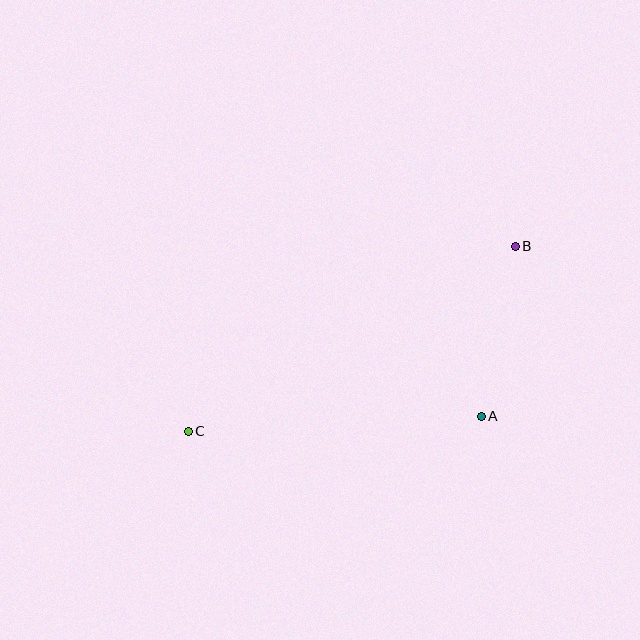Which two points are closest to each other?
Points A and B are closest to each other.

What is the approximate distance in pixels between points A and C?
The distance between A and C is approximately 293 pixels.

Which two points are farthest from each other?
Points B and C are farthest from each other.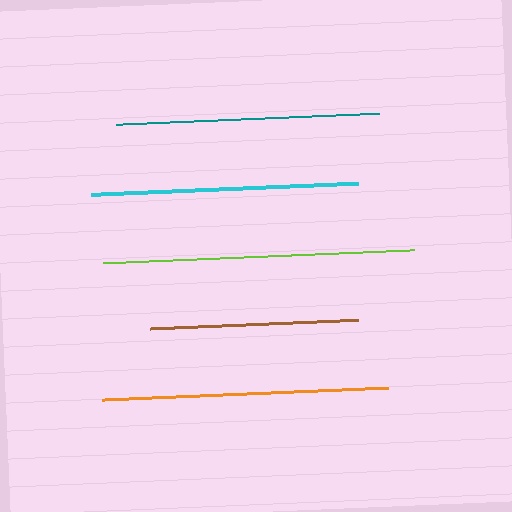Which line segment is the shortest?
The brown line is the shortest at approximately 208 pixels.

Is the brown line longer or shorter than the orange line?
The orange line is longer than the brown line.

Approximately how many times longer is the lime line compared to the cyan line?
The lime line is approximately 1.2 times the length of the cyan line.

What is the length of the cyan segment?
The cyan segment is approximately 266 pixels long.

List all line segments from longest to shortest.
From longest to shortest: lime, orange, cyan, teal, brown.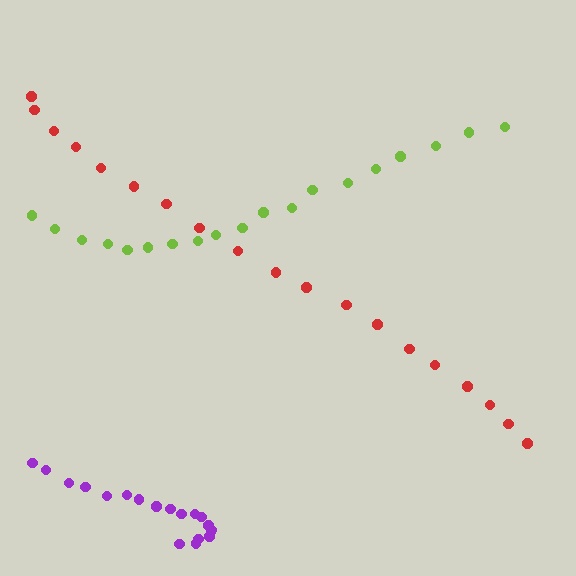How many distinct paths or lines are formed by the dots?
There are 3 distinct paths.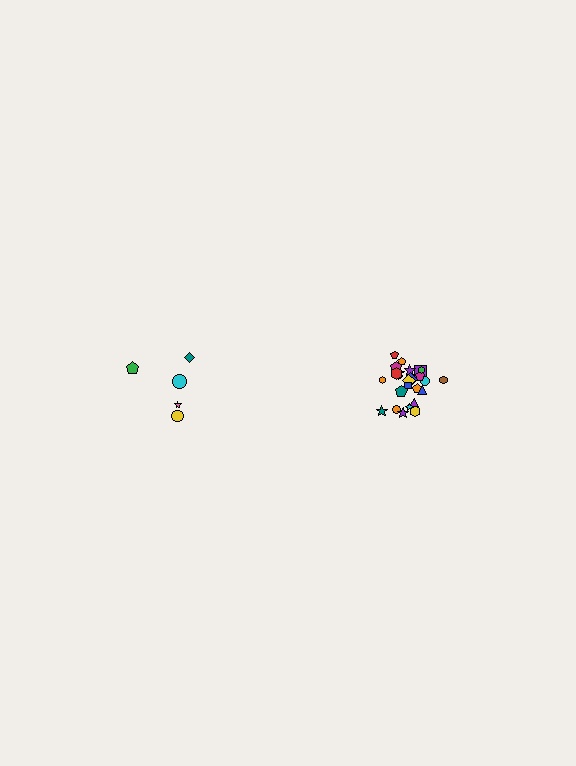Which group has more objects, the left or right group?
The right group.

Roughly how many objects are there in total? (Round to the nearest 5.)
Roughly 30 objects in total.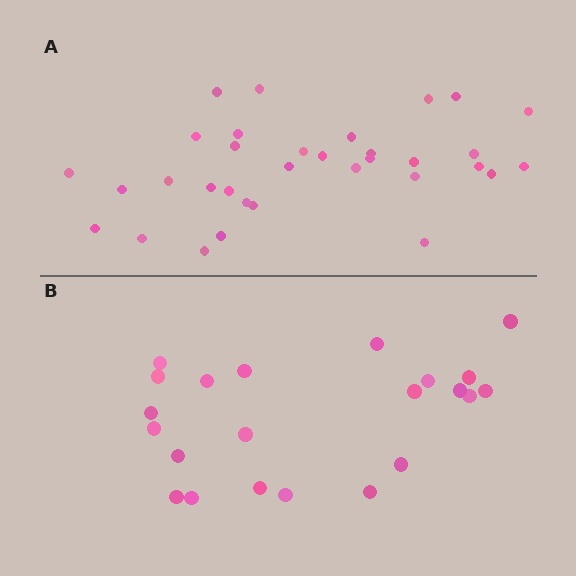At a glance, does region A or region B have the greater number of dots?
Region A (the top region) has more dots.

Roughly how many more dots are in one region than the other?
Region A has roughly 12 or so more dots than region B.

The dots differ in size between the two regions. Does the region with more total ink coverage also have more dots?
No. Region B has more total ink coverage because its dots are larger, but region A actually contains more individual dots. Total area can be misleading — the number of items is what matters here.